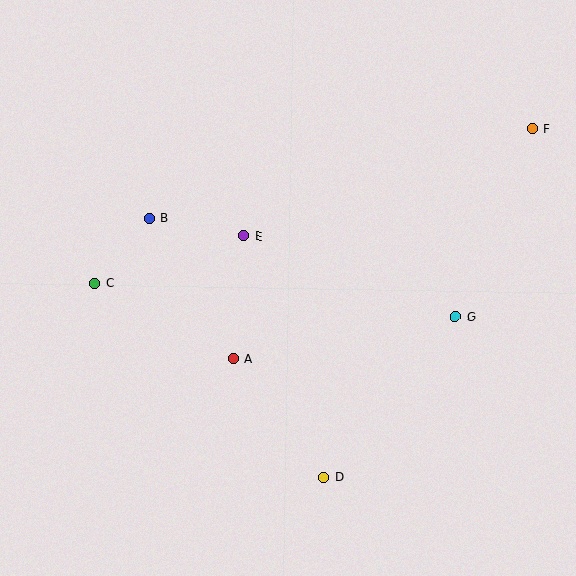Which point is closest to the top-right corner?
Point F is closest to the top-right corner.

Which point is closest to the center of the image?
Point E at (244, 236) is closest to the center.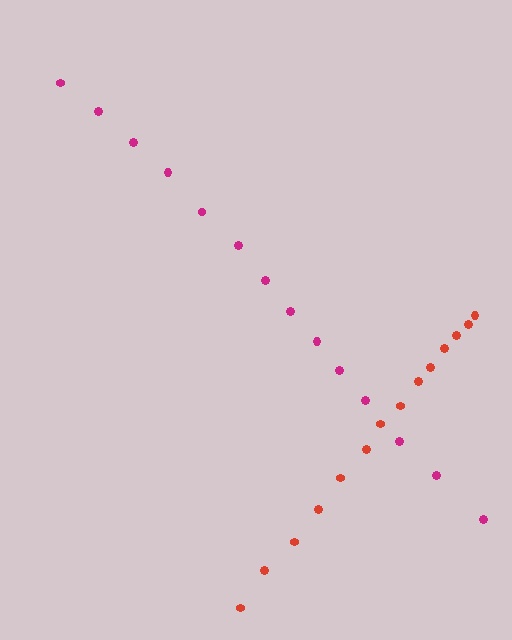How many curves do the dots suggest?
There are 2 distinct paths.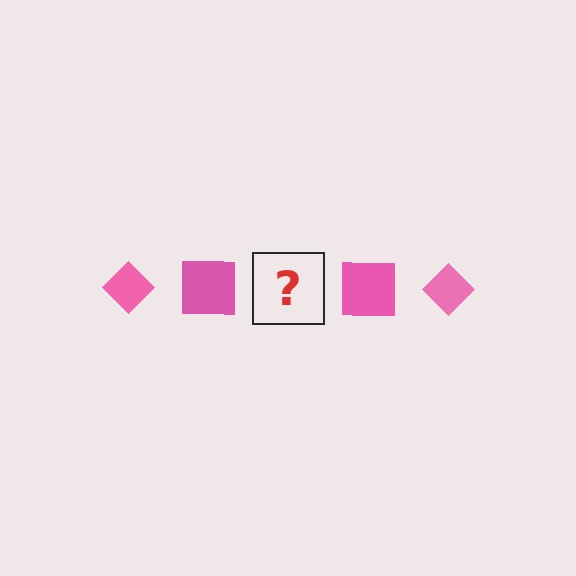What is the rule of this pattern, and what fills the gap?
The rule is that the pattern cycles through diamond, square shapes in pink. The gap should be filled with a pink diamond.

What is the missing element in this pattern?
The missing element is a pink diamond.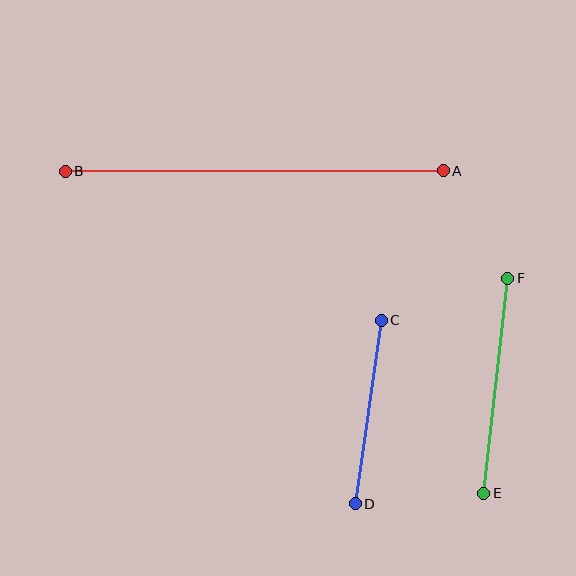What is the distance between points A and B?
The distance is approximately 378 pixels.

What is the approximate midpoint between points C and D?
The midpoint is at approximately (368, 412) pixels.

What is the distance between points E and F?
The distance is approximately 216 pixels.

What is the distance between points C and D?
The distance is approximately 186 pixels.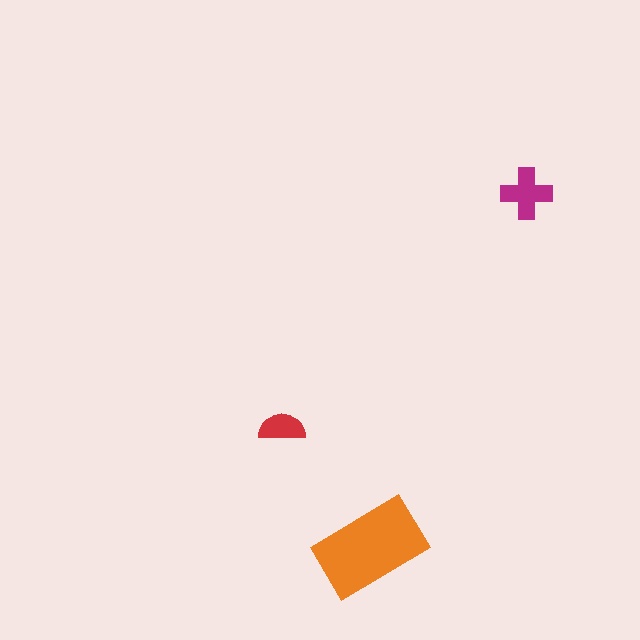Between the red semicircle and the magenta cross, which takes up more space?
The magenta cross.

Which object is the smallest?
The red semicircle.